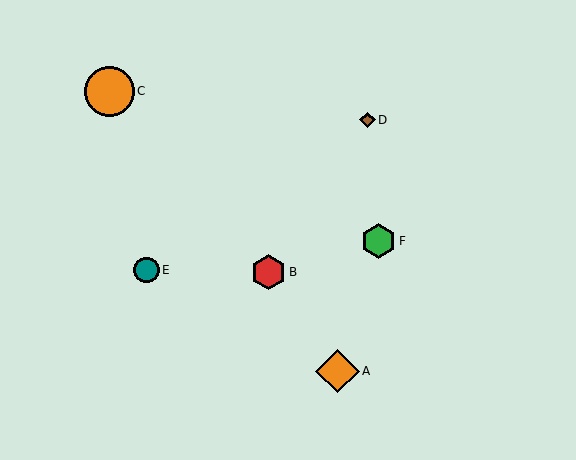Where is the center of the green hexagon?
The center of the green hexagon is at (379, 241).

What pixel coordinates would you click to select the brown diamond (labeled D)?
Click at (367, 120) to select the brown diamond D.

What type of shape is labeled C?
Shape C is an orange circle.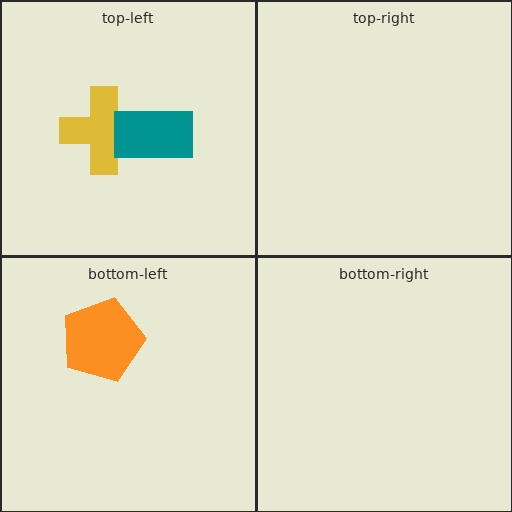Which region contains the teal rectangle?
The top-left region.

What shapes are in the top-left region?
The yellow cross, the teal rectangle.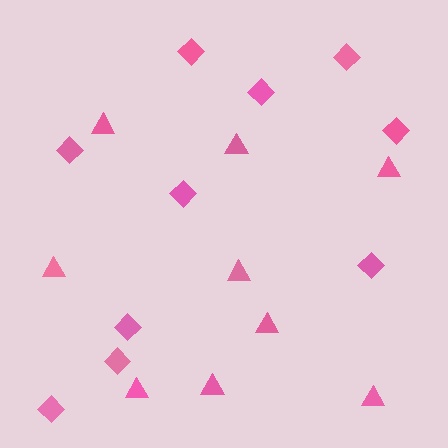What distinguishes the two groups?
There are 2 groups: one group of triangles (9) and one group of diamonds (10).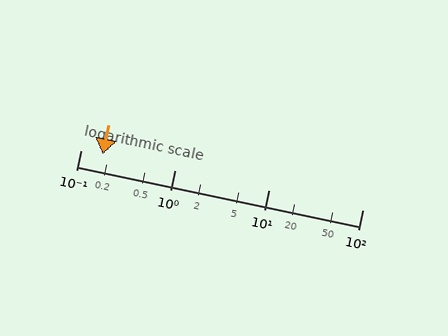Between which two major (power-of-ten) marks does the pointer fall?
The pointer is between 0.1 and 1.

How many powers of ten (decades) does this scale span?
The scale spans 3 decades, from 0.1 to 100.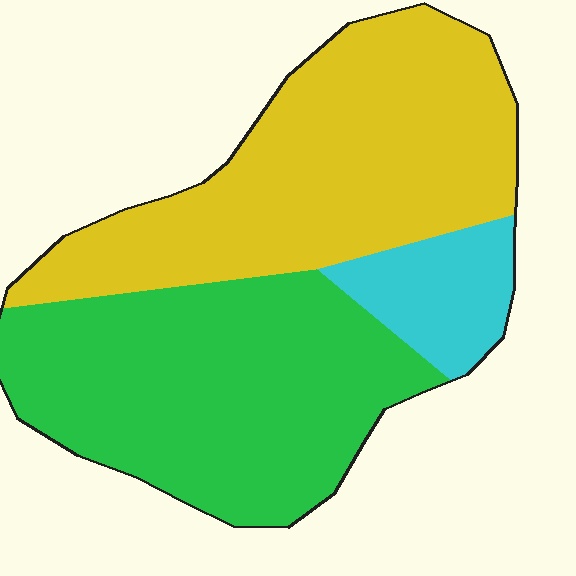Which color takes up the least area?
Cyan, at roughly 10%.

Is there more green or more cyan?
Green.